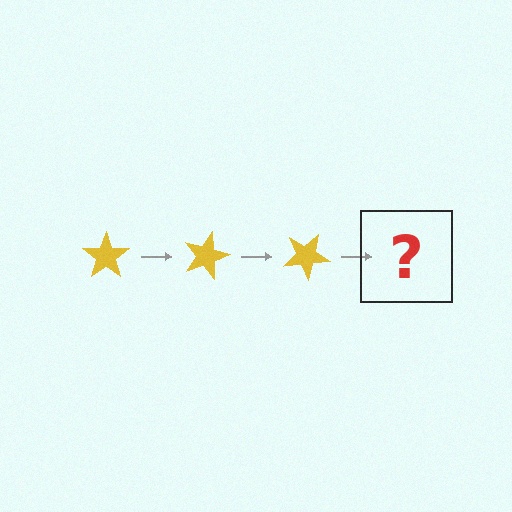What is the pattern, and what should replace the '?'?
The pattern is that the star rotates 15 degrees each step. The '?' should be a yellow star rotated 45 degrees.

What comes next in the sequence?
The next element should be a yellow star rotated 45 degrees.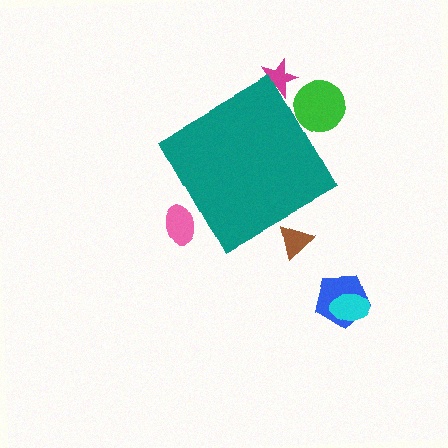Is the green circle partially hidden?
Yes, the green circle is partially hidden behind the teal diamond.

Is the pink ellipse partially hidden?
Yes, the pink ellipse is partially hidden behind the teal diamond.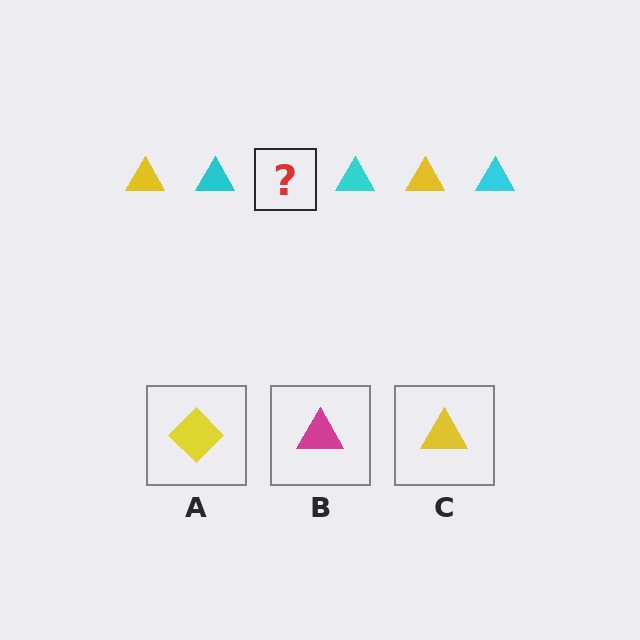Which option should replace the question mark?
Option C.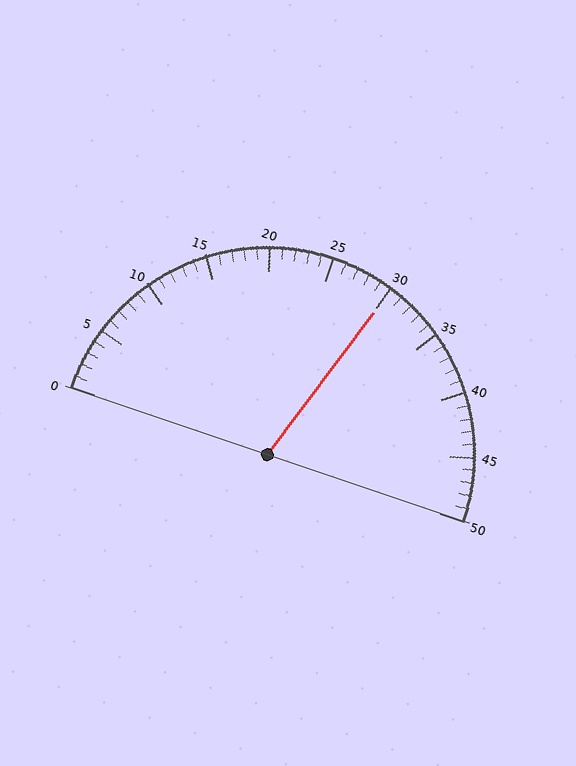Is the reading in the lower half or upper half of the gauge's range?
The reading is in the upper half of the range (0 to 50).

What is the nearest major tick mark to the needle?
The nearest major tick mark is 30.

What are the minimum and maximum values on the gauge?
The gauge ranges from 0 to 50.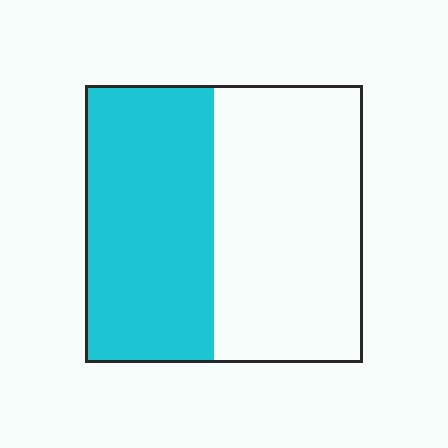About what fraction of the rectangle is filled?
About one half (1/2).